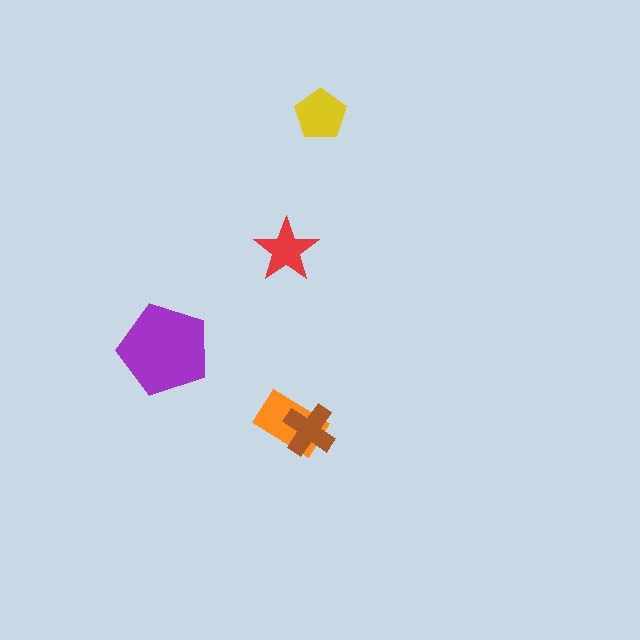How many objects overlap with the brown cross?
1 object overlaps with the brown cross.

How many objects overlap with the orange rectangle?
1 object overlaps with the orange rectangle.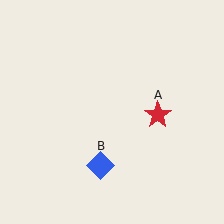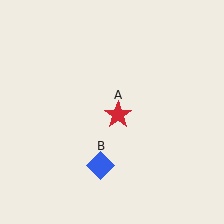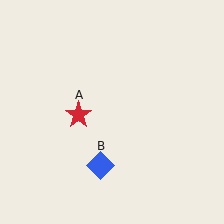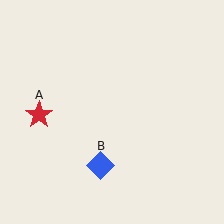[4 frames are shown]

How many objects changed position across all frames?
1 object changed position: red star (object A).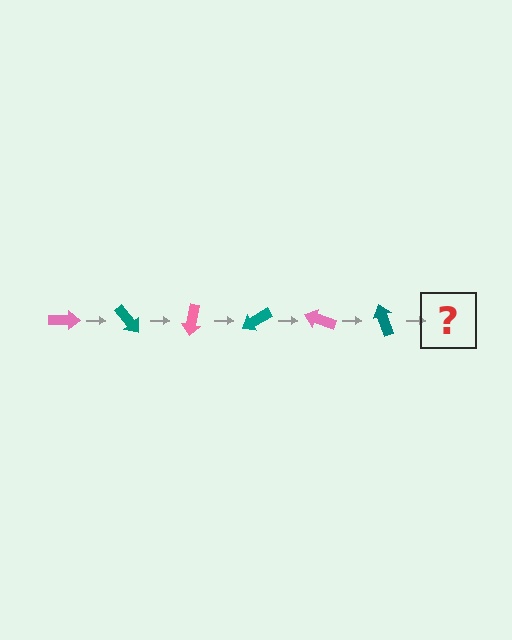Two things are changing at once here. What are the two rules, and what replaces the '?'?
The two rules are that it rotates 50 degrees each step and the color cycles through pink and teal. The '?' should be a pink arrow, rotated 300 degrees from the start.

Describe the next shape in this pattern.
It should be a pink arrow, rotated 300 degrees from the start.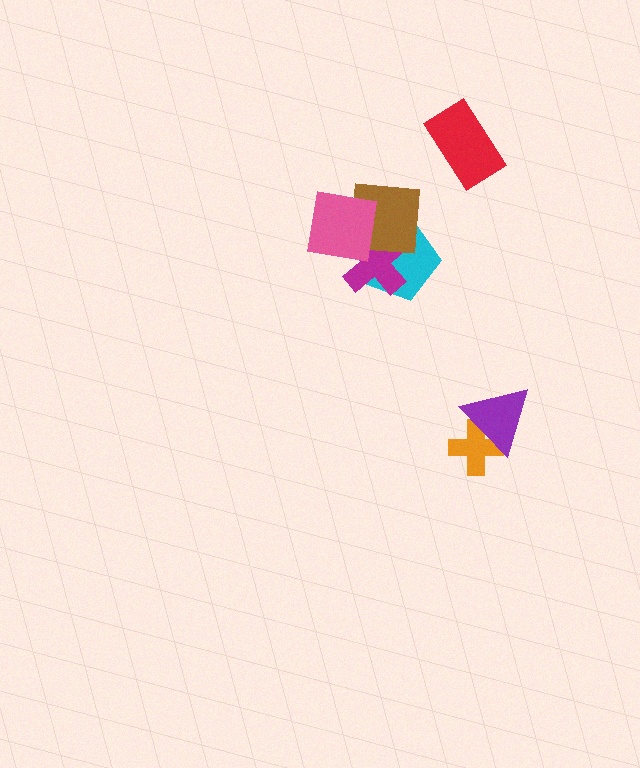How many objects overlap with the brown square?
3 objects overlap with the brown square.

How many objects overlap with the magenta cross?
3 objects overlap with the magenta cross.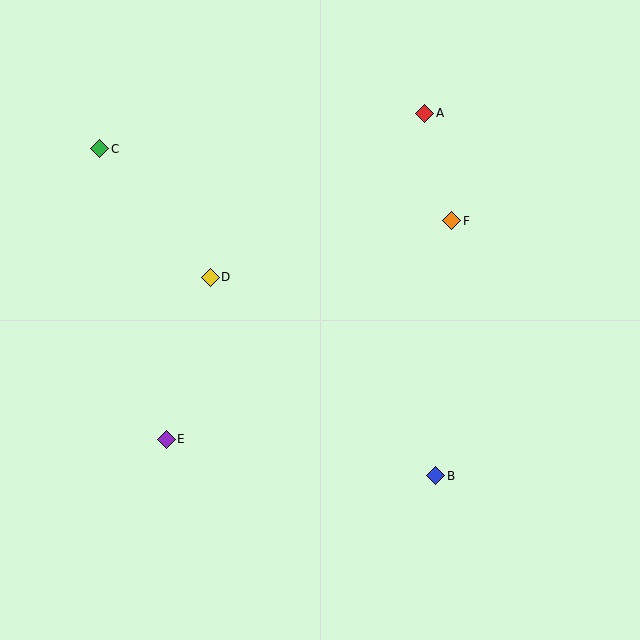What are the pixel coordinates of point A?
Point A is at (425, 113).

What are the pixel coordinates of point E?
Point E is at (166, 439).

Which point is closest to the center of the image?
Point D at (210, 277) is closest to the center.